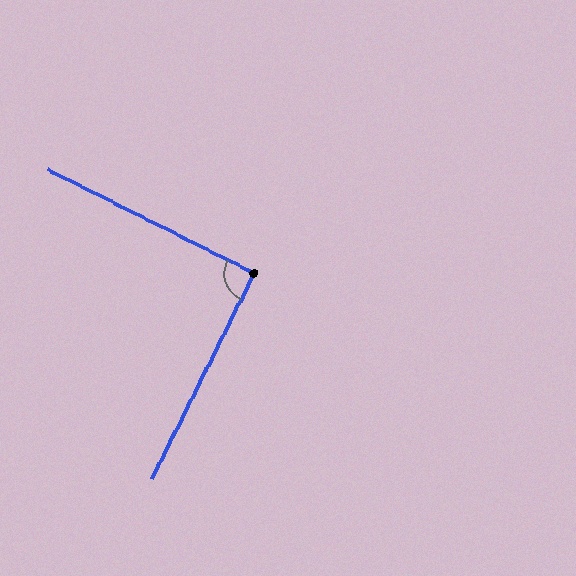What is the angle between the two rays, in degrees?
Approximately 90 degrees.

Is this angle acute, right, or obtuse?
It is approximately a right angle.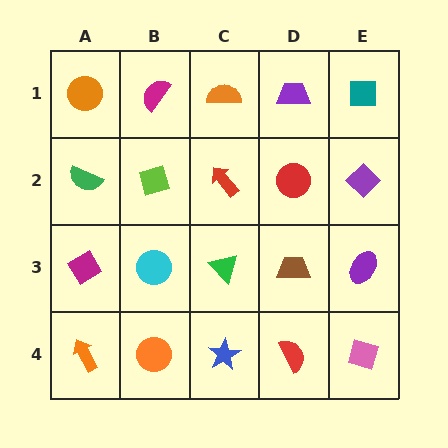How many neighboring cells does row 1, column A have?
2.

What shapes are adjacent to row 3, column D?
A red circle (row 2, column D), a red semicircle (row 4, column D), a green triangle (row 3, column C), a purple ellipse (row 3, column E).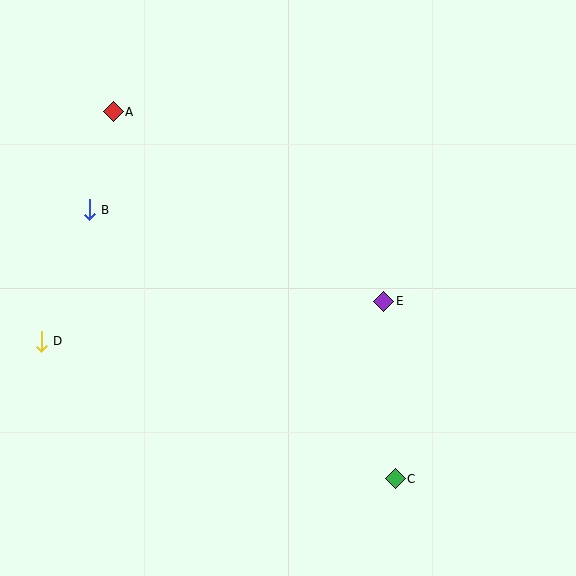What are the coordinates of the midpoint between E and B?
The midpoint between E and B is at (237, 255).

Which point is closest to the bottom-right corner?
Point C is closest to the bottom-right corner.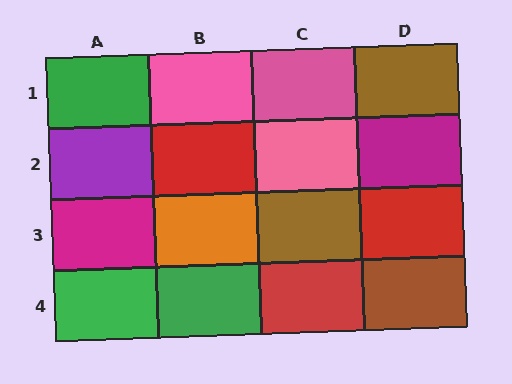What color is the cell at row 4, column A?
Green.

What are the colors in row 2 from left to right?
Purple, red, pink, magenta.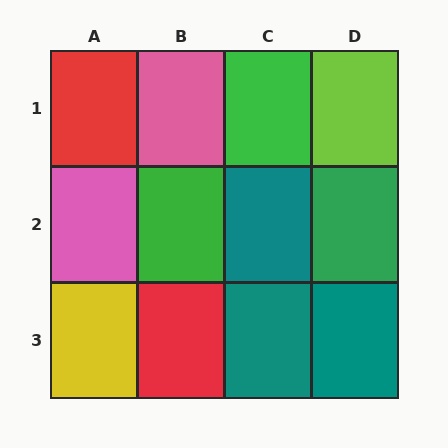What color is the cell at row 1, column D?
Lime.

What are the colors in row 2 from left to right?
Pink, green, teal, green.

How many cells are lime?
1 cell is lime.